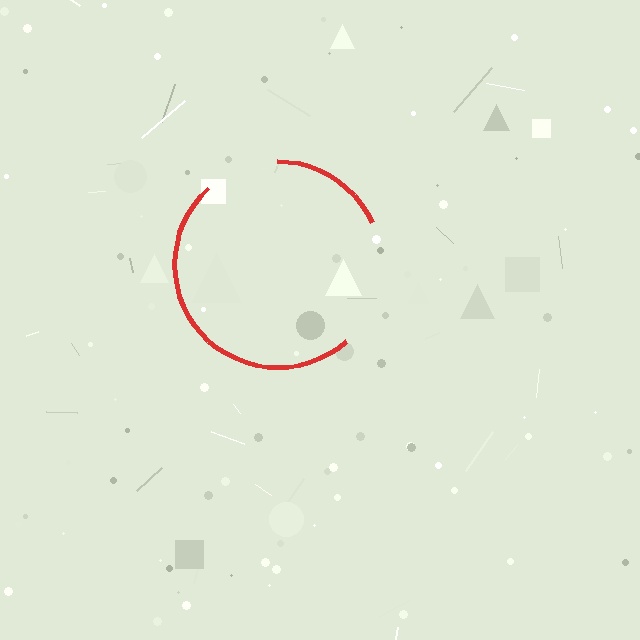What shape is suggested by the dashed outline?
The dashed outline suggests a circle.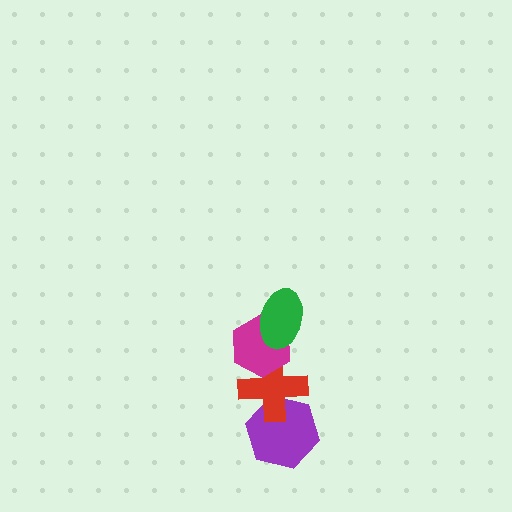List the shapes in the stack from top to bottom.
From top to bottom: the green ellipse, the magenta hexagon, the red cross, the purple hexagon.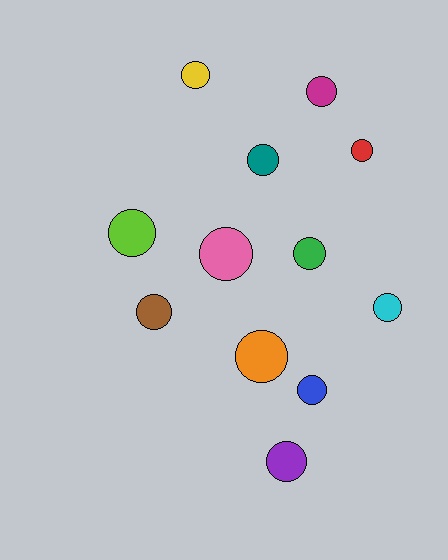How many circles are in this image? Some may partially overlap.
There are 12 circles.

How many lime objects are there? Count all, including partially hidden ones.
There is 1 lime object.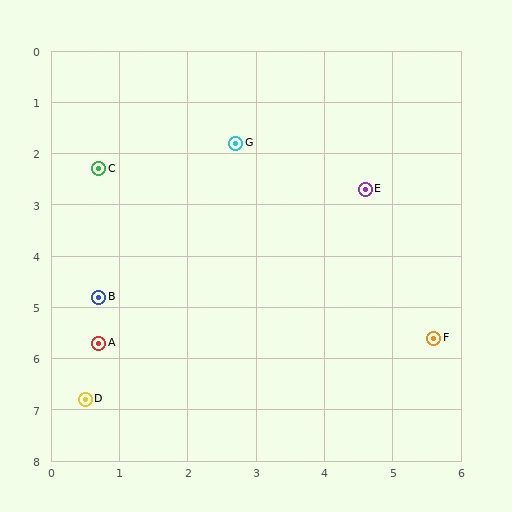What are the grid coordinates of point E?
Point E is at approximately (4.6, 2.7).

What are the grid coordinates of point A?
Point A is at approximately (0.7, 5.7).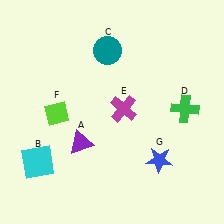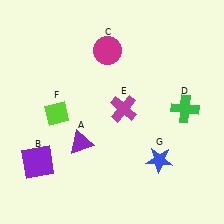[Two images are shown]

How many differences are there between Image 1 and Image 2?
There are 2 differences between the two images.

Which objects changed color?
B changed from cyan to purple. C changed from teal to magenta.